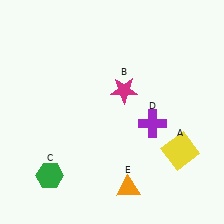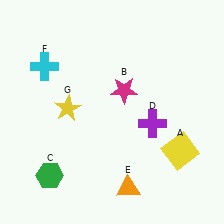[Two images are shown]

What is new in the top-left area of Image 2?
A yellow star (G) was added in the top-left area of Image 2.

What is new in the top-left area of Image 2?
A cyan cross (F) was added in the top-left area of Image 2.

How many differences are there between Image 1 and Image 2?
There are 2 differences between the two images.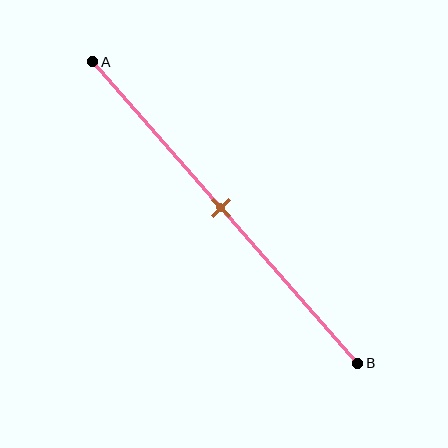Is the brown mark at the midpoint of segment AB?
Yes, the mark is approximately at the midpoint.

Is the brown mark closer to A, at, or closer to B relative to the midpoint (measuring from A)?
The brown mark is approximately at the midpoint of segment AB.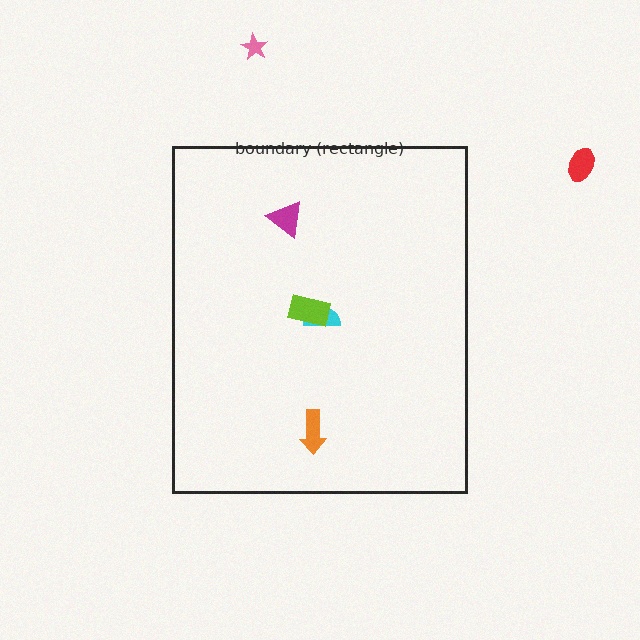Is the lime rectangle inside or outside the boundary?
Inside.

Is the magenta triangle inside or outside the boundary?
Inside.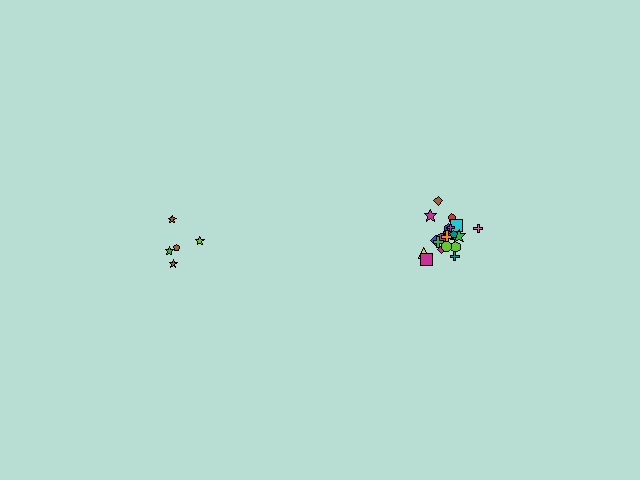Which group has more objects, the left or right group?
The right group.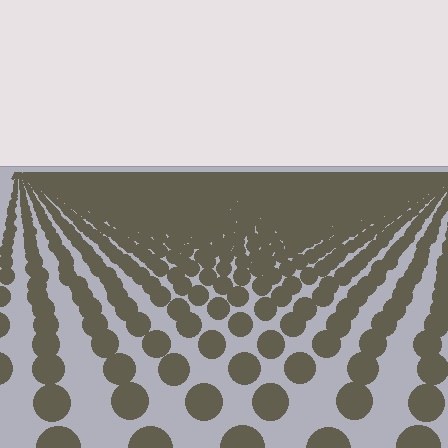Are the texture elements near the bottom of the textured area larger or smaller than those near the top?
Larger. Near the bottom, elements are closer to the viewer and appear at a bigger on-screen size.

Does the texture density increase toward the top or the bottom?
Density increases toward the top.